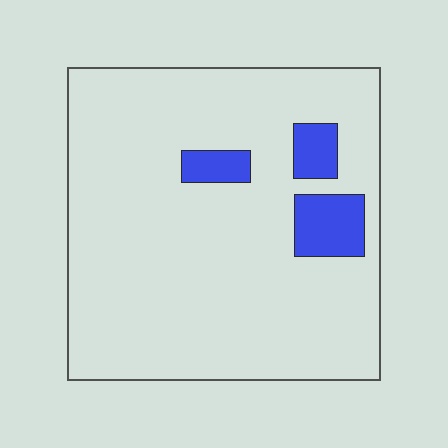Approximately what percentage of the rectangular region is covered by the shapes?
Approximately 10%.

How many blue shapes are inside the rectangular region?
3.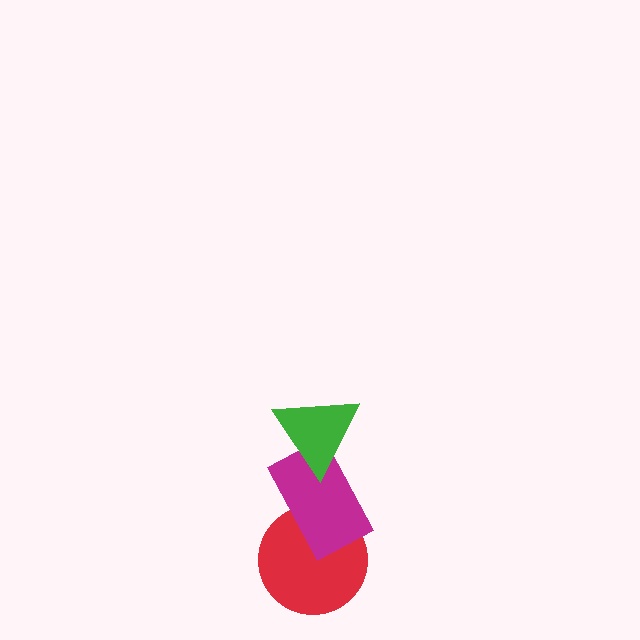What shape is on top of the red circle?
The magenta rectangle is on top of the red circle.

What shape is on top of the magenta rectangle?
The green triangle is on top of the magenta rectangle.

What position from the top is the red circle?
The red circle is 3rd from the top.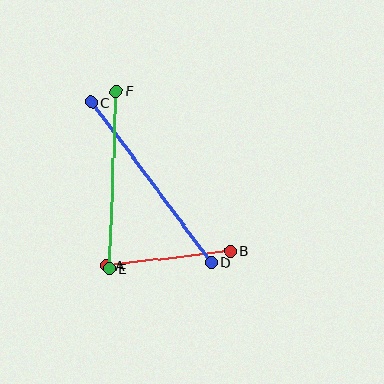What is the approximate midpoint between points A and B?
The midpoint is at approximately (168, 258) pixels.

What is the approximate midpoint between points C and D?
The midpoint is at approximately (151, 182) pixels.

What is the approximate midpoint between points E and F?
The midpoint is at approximately (113, 180) pixels.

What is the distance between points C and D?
The distance is approximately 200 pixels.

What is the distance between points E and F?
The distance is approximately 178 pixels.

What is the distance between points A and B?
The distance is approximately 125 pixels.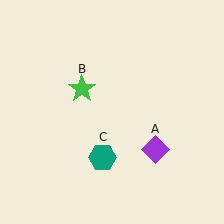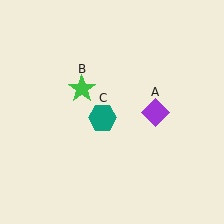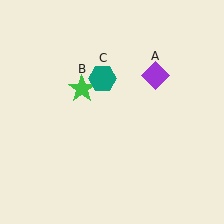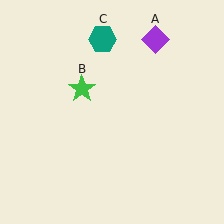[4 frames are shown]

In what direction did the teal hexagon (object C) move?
The teal hexagon (object C) moved up.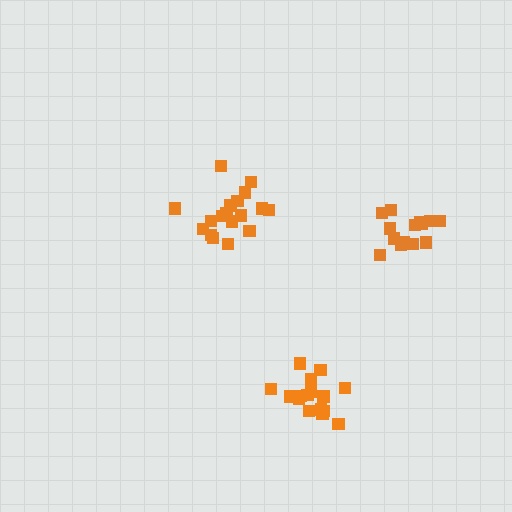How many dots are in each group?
Group 1: 18 dots, Group 2: 14 dots, Group 3: 18 dots (50 total).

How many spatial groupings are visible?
There are 3 spatial groupings.